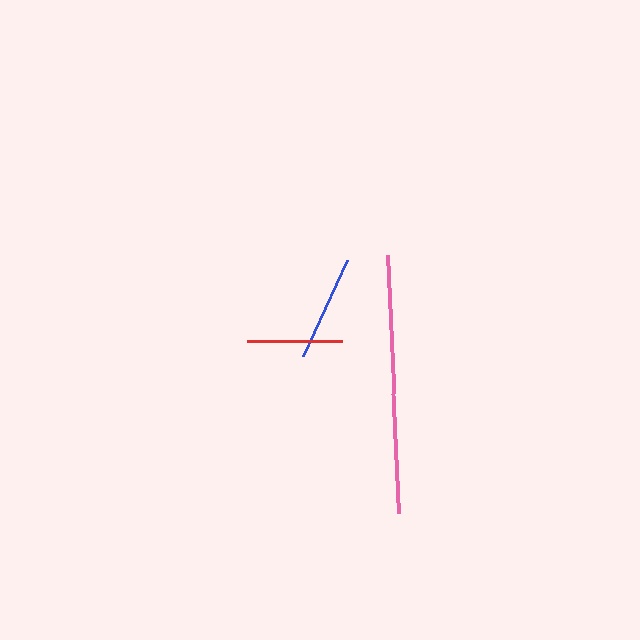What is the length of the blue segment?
The blue segment is approximately 106 pixels long.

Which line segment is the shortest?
The red line is the shortest at approximately 95 pixels.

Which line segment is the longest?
The pink line is the longest at approximately 257 pixels.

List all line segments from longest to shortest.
From longest to shortest: pink, blue, red.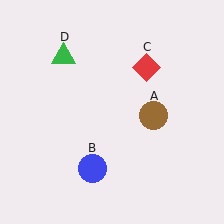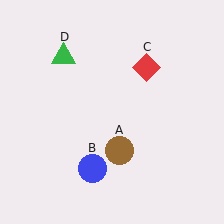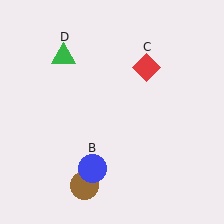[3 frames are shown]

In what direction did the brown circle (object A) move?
The brown circle (object A) moved down and to the left.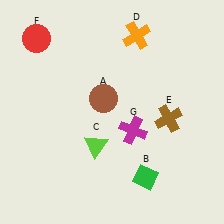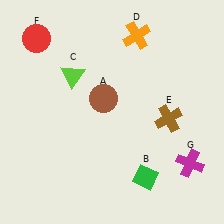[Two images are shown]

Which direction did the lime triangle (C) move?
The lime triangle (C) moved up.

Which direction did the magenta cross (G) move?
The magenta cross (G) moved right.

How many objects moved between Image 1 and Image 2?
2 objects moved between the two images.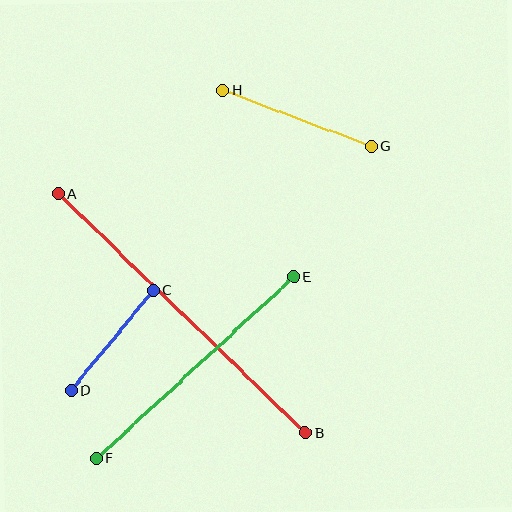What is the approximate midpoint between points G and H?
The midpoint is at approximately (297, 118) pixels.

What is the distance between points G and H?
The distance is approximately 159 pixels.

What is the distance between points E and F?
The distance is approximately 268 pixels.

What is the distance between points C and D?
The distance is approximately 129 pixels.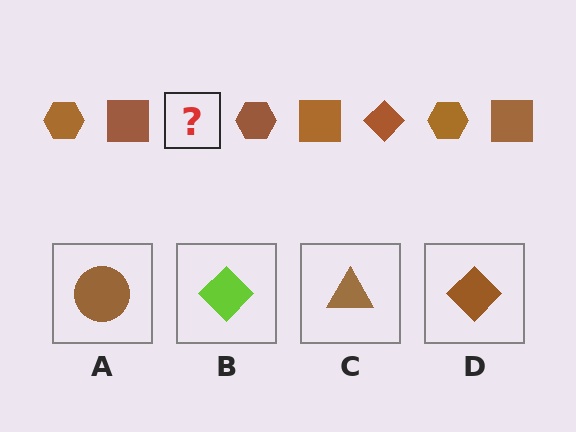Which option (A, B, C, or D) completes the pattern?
D.